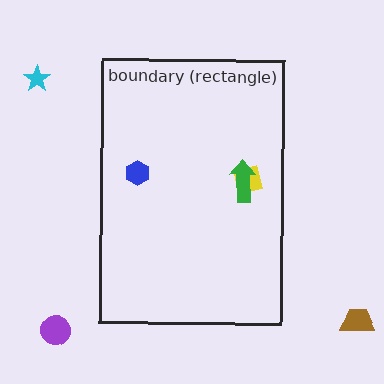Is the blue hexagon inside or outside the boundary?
Inside.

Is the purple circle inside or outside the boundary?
Outside.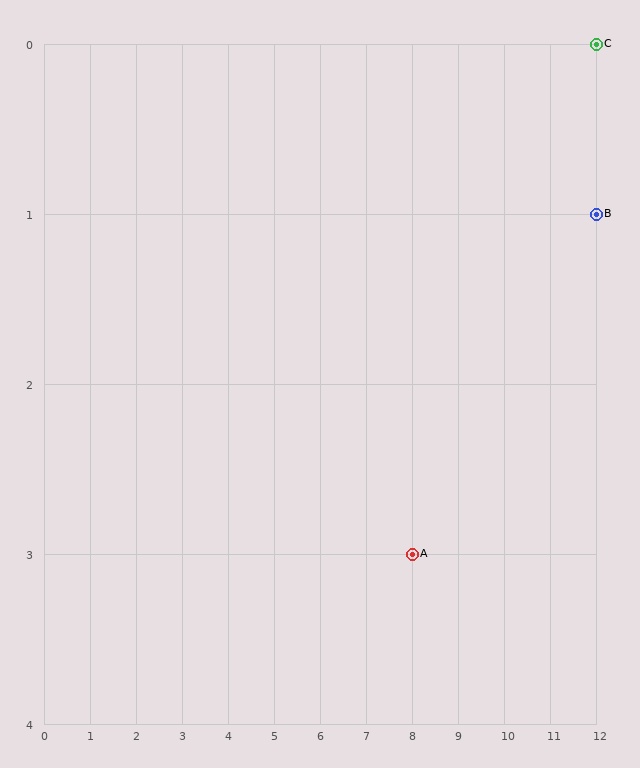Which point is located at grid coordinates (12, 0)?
Point C is at (12, 0).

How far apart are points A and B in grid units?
Points A and B are 4 columns and 2 rows apart (about 4.5 grid units diagonally).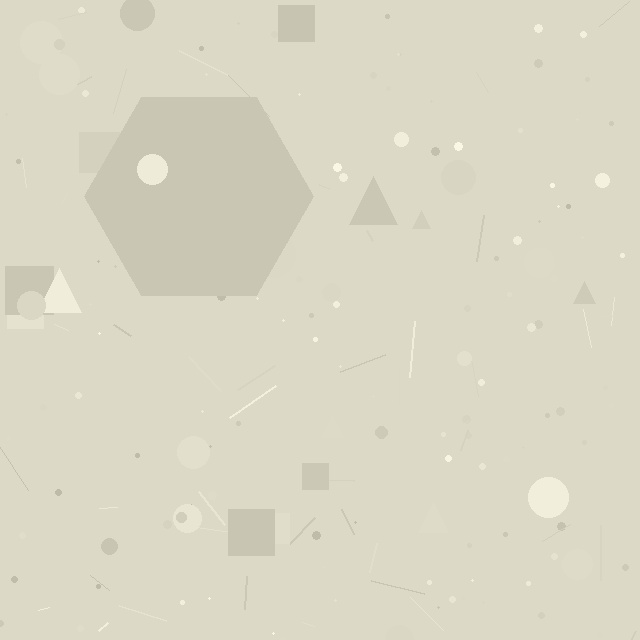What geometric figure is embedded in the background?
A hexagon is embedded in the background.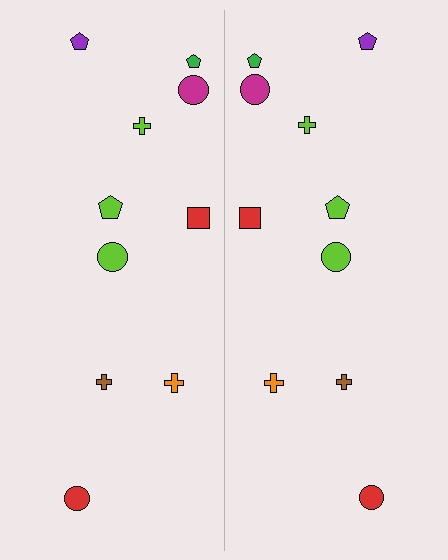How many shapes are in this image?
There are 20 shapes in this image.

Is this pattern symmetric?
Yes, this pattern has bilateral (reflection) symmetry.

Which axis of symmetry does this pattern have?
The pattern has a vertical axis of symmetry running through the center of the image.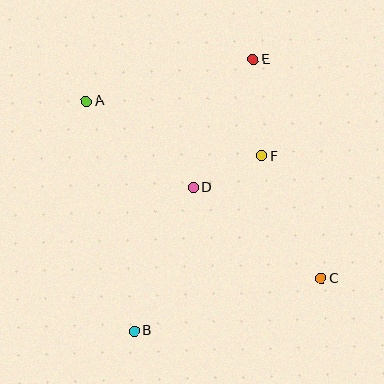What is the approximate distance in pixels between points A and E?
The distance between A and E is approximately 172 pixels.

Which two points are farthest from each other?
Points B and E are farthest from each other.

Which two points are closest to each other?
Points D and F are closest to each other.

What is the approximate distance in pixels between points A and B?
The distance between A and B is approximately 235 pixels.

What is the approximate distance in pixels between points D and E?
The distance between D and E is approximately 141 pixels.